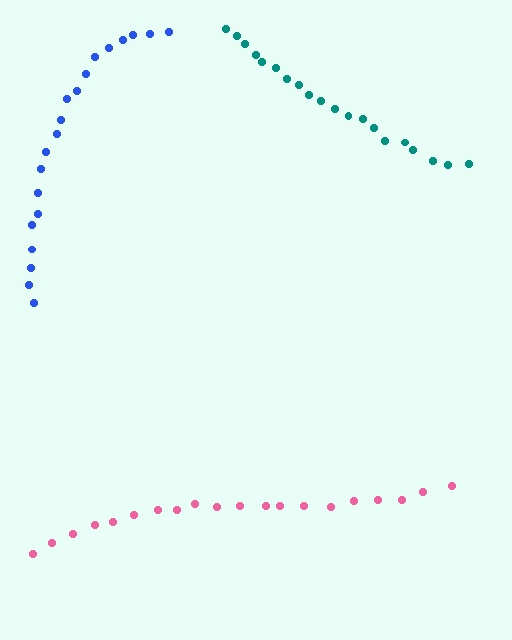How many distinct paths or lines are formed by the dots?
There are 3 distinct paths.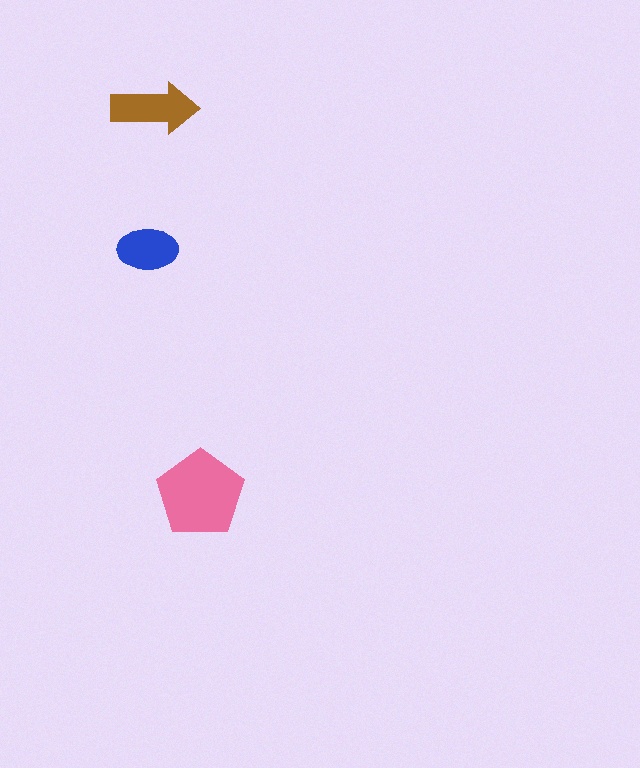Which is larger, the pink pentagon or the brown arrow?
The pink pentagon.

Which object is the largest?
The pink pentagon.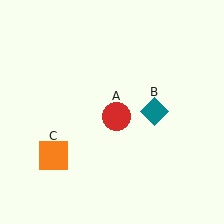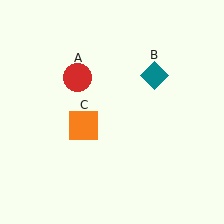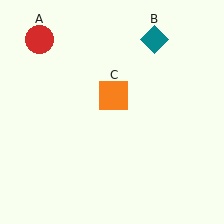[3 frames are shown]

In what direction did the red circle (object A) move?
The red circle (object A) moved up and to the left.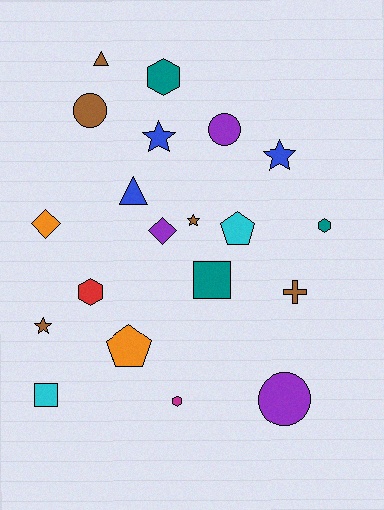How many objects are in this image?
There are 20 objects.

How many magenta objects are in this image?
There is 1 magenta object.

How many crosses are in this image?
There is 1 cross.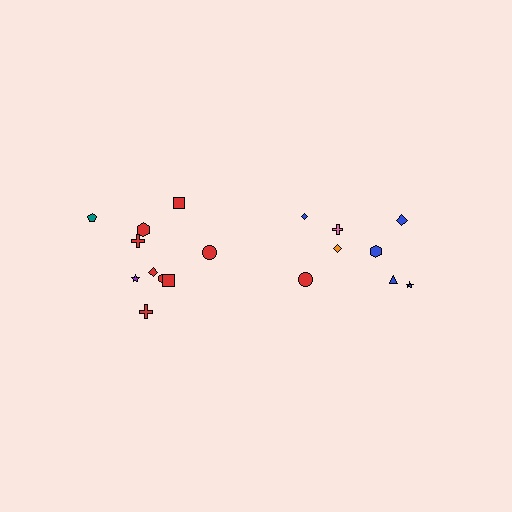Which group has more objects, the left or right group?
The left group.